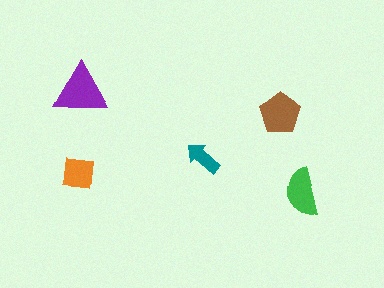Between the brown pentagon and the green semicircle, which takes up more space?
The brown pentagon.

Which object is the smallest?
The teal arrow.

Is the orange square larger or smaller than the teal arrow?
Larger.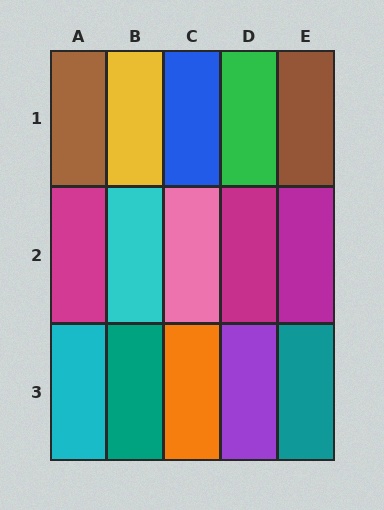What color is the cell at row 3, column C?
Orange.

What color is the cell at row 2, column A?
Magenta.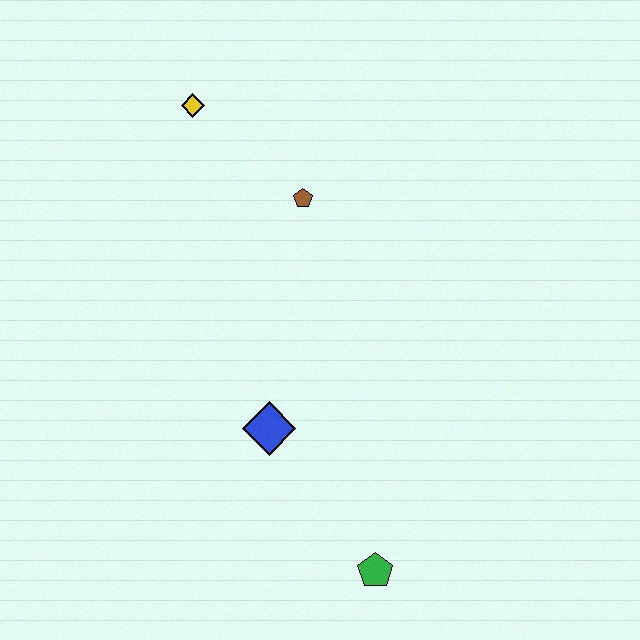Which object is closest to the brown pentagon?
The yellow diamond is closest to the brown pentagon.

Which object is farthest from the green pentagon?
The yellow diamond is farthest from the green pentagon.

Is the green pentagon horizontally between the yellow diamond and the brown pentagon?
No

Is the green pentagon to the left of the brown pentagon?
No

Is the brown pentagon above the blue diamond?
Yes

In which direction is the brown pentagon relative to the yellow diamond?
The brown pentagon is to the right of the yellow diamond.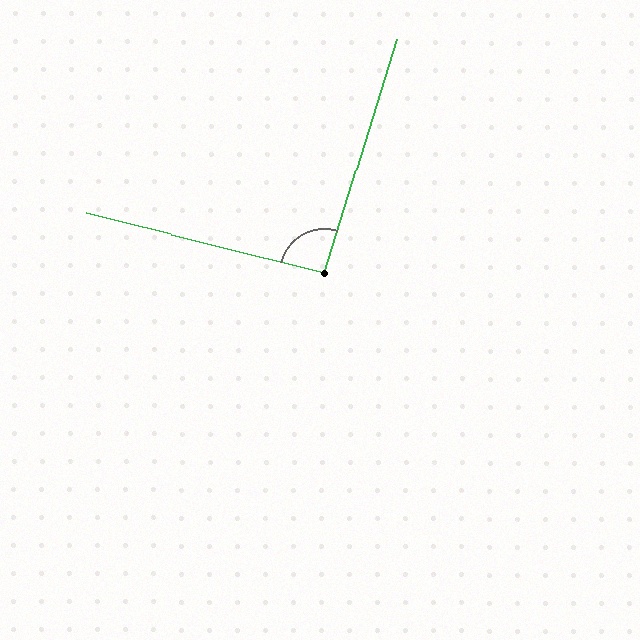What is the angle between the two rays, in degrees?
Approximately 93 degrees.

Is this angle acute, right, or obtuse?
It is approximately a right angle.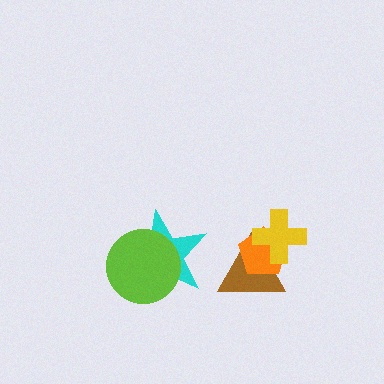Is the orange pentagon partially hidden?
Yes, it is partially covered by another shape.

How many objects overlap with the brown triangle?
2 objects overlap with the brown triangle.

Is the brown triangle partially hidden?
Yes, it is partially covered by another shape.